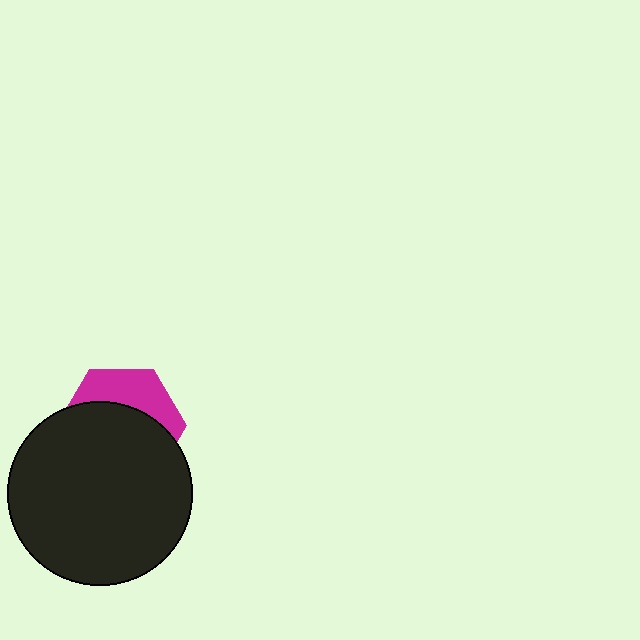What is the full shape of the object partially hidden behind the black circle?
The partially hidden object is a magenta hexagon.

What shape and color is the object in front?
The object in front is a black circle.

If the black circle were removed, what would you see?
You would see the complete magenta hexagon.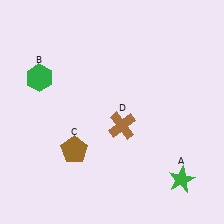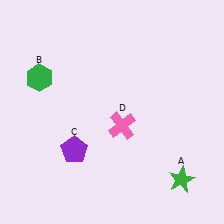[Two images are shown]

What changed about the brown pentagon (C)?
In Image 1, C is brown. In Image 2, it changed to purple.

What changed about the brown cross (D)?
In Image 1, D is brown. In Image 2, it changed to pink.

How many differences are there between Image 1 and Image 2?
There are 2 differences between the two images.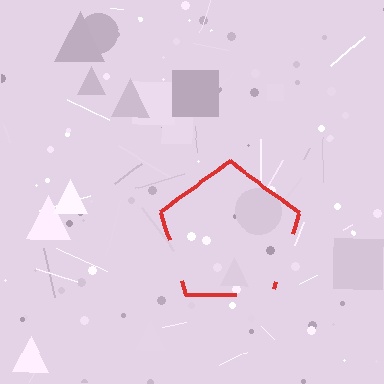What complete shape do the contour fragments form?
The contour fragments form a pentagon.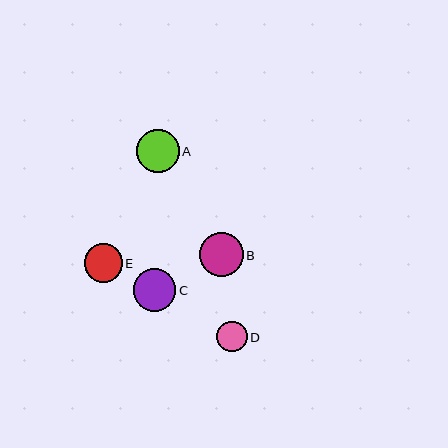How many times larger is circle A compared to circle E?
Circle A is approximately 1.1 times the size of circle E.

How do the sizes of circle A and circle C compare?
Circle A and circle C are approximately the same size.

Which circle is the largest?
Circle B is the largest with a size of approximately 44 pixels.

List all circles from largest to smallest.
From largest to smallest: B, A, C, E, D.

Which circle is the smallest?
Circle D is the smallest with a size of approximately 31 pixels.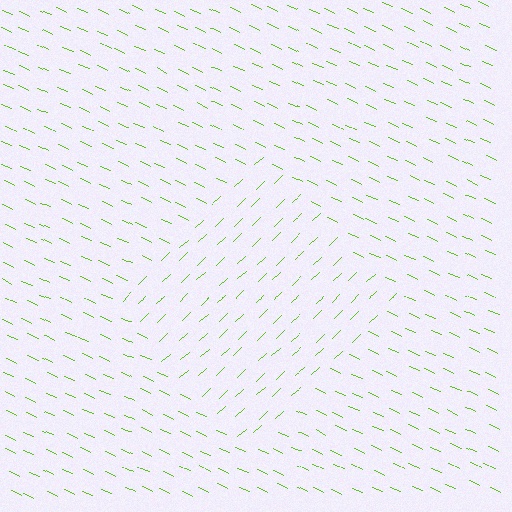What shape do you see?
I see a diamond.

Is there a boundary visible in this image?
Yes, there is a texture boundary formed by a change in line orientation.